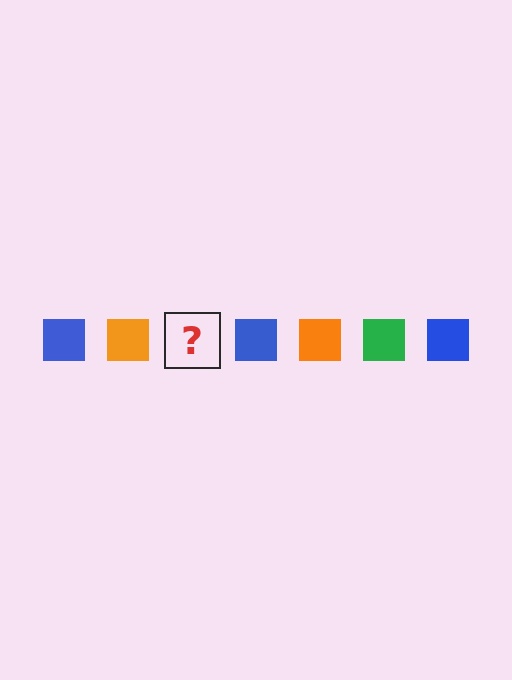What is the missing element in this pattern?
The missing element is a green square.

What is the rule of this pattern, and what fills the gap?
The rule is that the pattern cycles through blue, orange, green squares. The gap should be filled with a green square.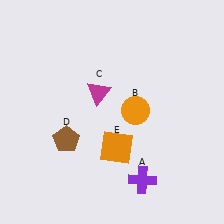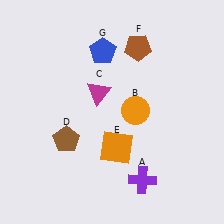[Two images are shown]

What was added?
A brown pentagon (F), a blue pentagon (G) were added in Image 2.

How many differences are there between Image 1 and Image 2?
There are 2 differences between the two images.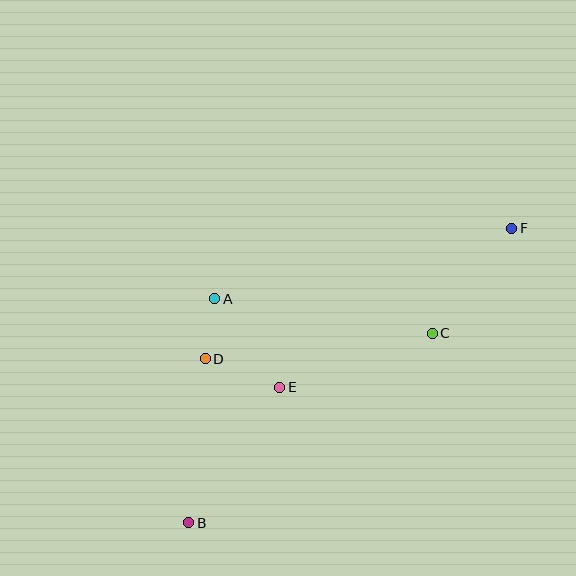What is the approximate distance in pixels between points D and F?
The distance between D and F is approximately 333 pixels.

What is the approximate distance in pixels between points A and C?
The distance between A and C is approximately 220 pixels.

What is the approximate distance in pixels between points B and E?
The distance between B and E is approximately 163 pixels.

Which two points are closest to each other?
Points A and D are closest to each other.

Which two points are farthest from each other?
Points B and F are farthest from each other.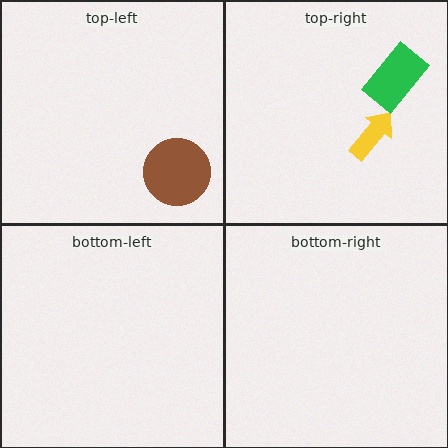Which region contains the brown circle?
The top-left region.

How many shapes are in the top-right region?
2.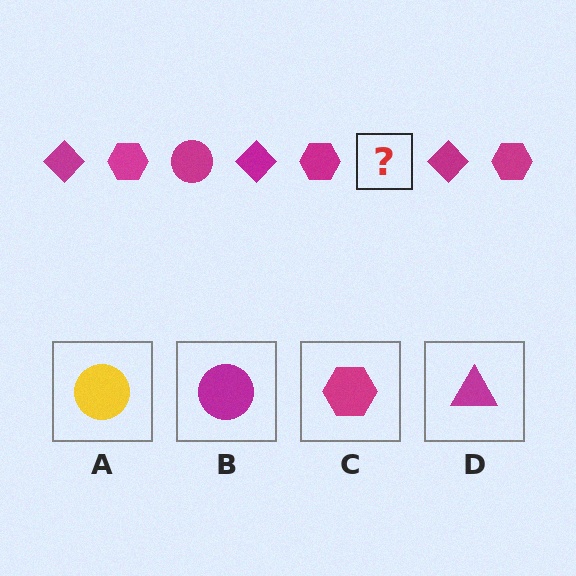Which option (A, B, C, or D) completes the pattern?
B.